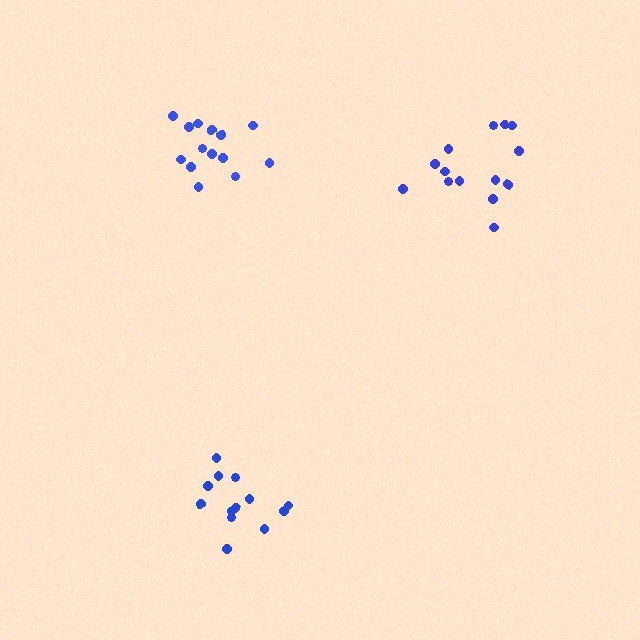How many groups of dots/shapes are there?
There are 3 groups.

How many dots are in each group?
Group 1: 14 dots, Group 2: 13 dots, Group 3: 14 dots (41 total).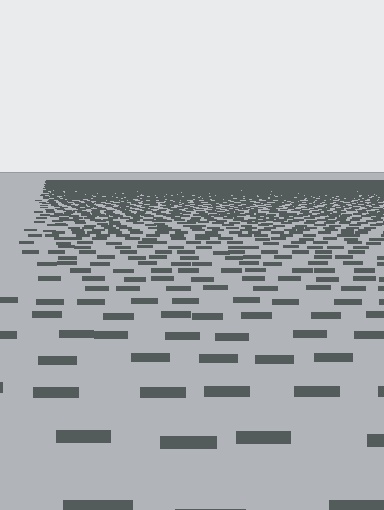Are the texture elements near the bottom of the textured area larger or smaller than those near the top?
Larger. Near the bottom, elements are closer to the viewer and appear at a bigger on-screen size.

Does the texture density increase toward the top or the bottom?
Density increases toward the top.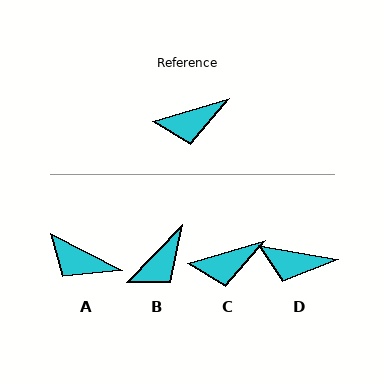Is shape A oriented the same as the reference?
No, it is off by about 44 degrees.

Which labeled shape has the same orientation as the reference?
C.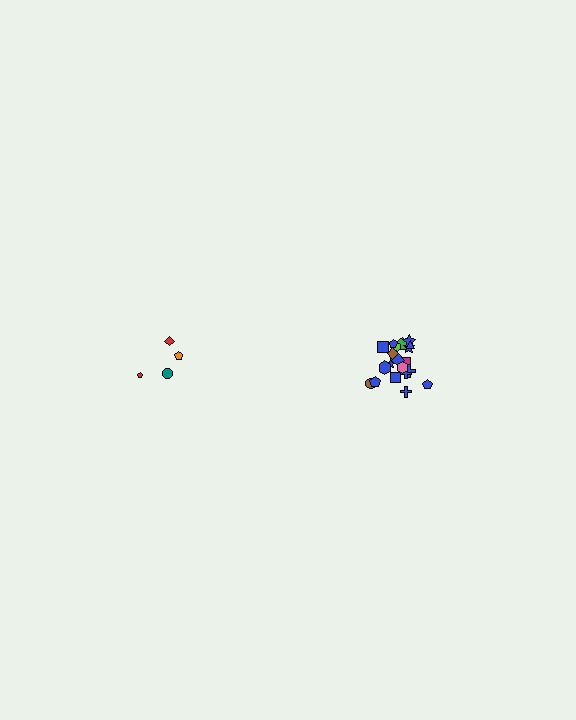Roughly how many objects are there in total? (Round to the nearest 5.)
Roughly 25 objects in total.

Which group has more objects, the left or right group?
The right group.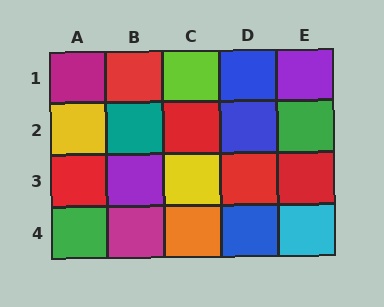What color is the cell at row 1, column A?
Magenta.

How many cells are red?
5 cells are red.